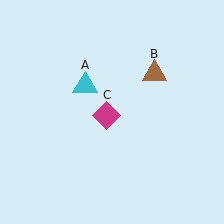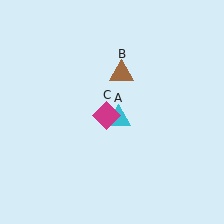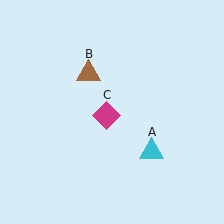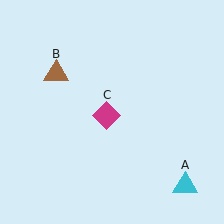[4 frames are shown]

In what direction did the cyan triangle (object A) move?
The cyan triangle (object A) moved down and to the right.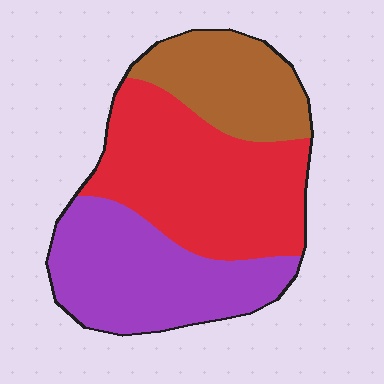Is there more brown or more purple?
Purple.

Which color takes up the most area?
Red, at roughly 45%.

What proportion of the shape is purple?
Purple covers around 35% of the shape.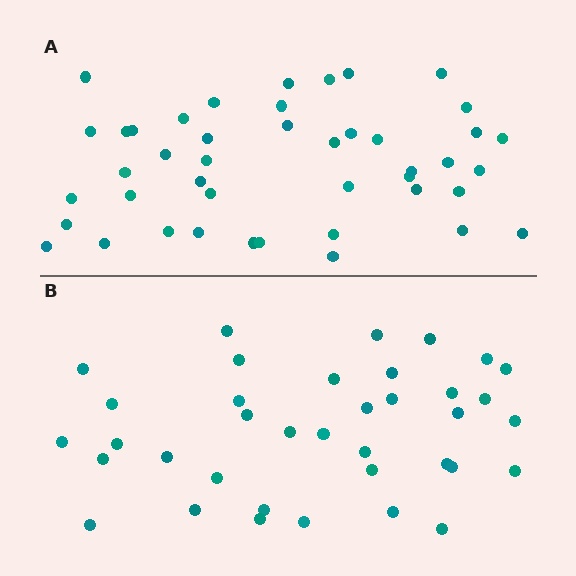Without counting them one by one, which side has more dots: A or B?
Region A (the top region) has more dots.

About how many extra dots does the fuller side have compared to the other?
Region A has roughly 8 or so more dots than region B.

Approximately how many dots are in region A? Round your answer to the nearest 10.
About 40 dots. (The exact count is 44, which rounds to 40.)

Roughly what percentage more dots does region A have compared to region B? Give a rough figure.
About 20% more.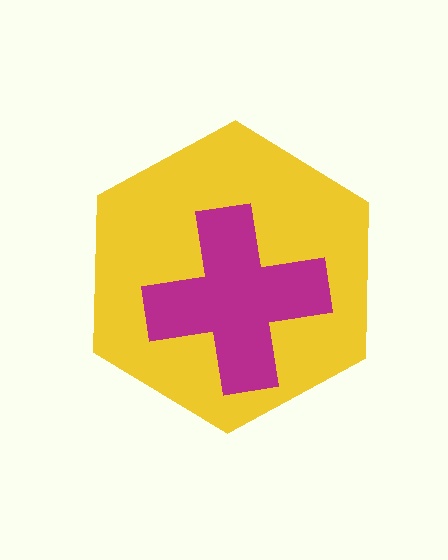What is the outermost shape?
The yellow hexagon.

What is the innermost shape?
The magenta cross.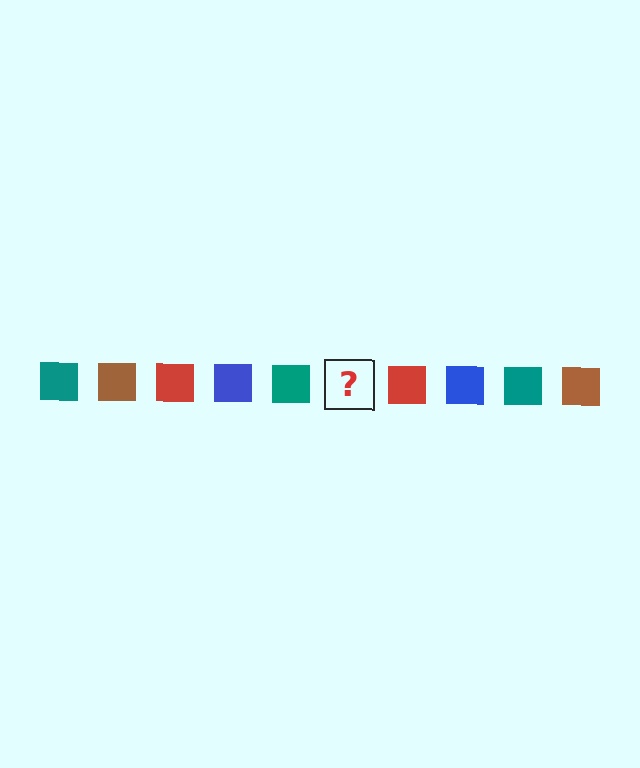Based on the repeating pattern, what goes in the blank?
The blank should be a brown square.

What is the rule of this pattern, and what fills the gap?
The rule is that the pattern cycles through teal, brown, red, blue squares. The gap should be filled with a brown square.